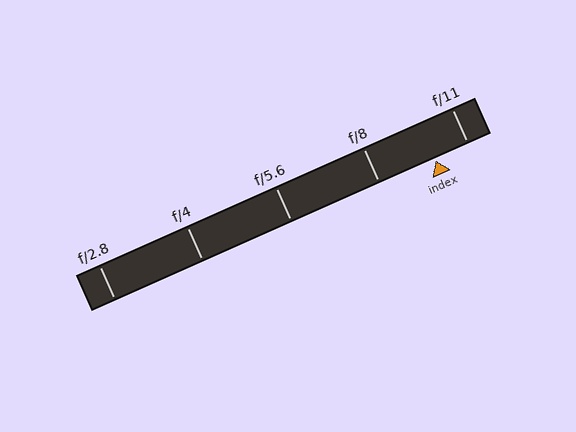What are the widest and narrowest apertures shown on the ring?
The widest aperture shown is f/2.8 and the narrowest is f/11.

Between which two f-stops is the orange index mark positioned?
The index mark is between f/8 and f/11.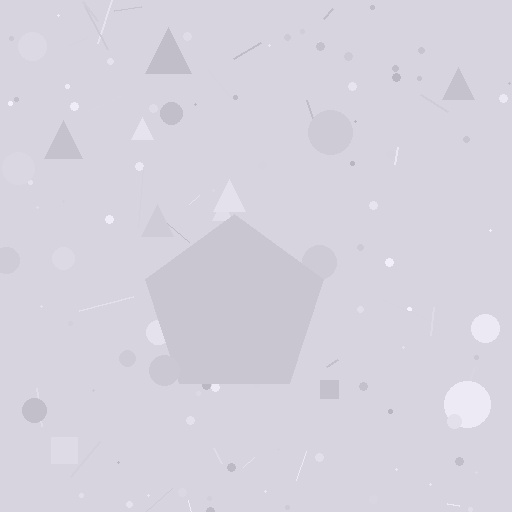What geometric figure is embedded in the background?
A pentagon is embedded in the background.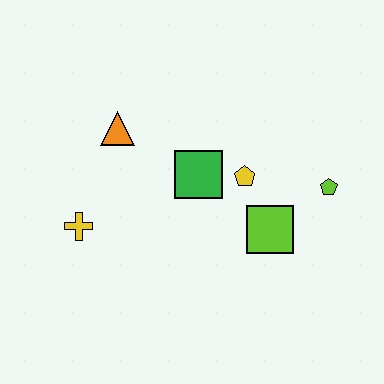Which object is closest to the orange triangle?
The green square is closest to the orange triangle.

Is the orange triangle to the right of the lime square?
No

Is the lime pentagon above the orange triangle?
No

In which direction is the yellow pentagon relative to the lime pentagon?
The yellow pentagon is to the left of the lime pentagon.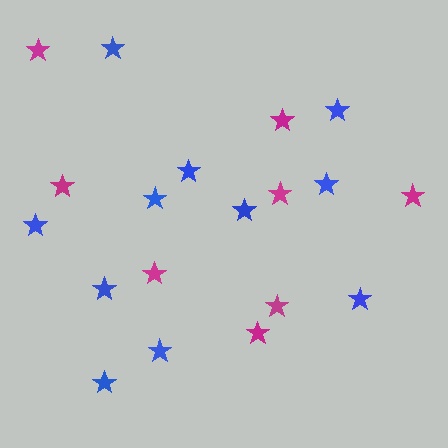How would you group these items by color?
There are 2 groups: one group of blue stars (11) and one group of magenta stars (8).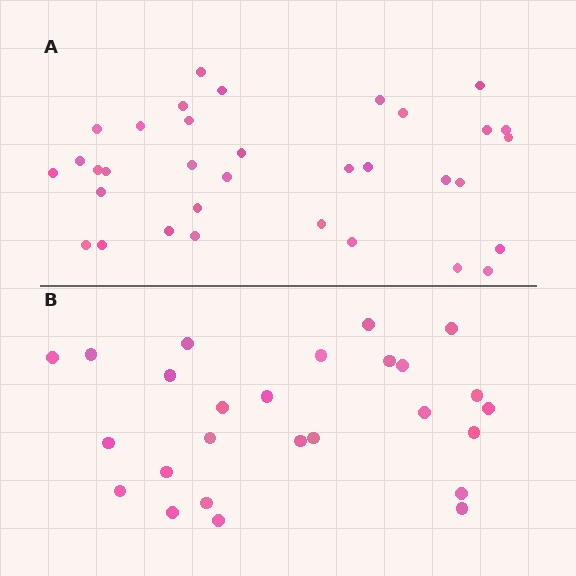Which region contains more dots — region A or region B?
Region A (the top region) has more dots.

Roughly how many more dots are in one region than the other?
Region A has roughly 8 or so more dots than region B.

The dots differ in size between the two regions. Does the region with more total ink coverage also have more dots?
No. Region B has more total ink coverage because its dots are larger, but region A actually contains more individual dots. Total area can be misleading — the number of items is what matters here.